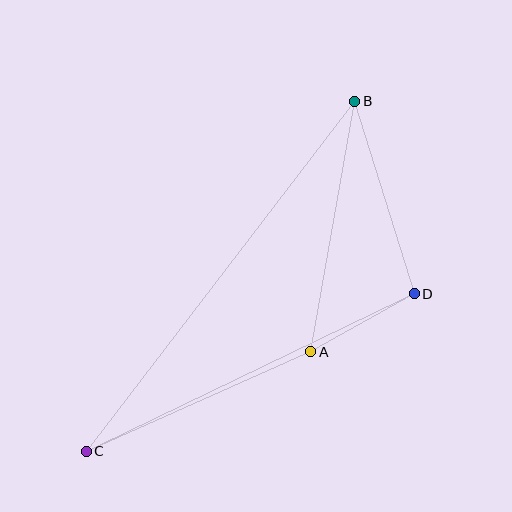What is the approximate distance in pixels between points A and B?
The distance between A and B is approximately 255 pixels.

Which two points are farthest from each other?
Points B and C are farthest from each other.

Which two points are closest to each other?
Points A and D are closest to each other.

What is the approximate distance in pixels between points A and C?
The distance between A and C is approximately 246 pixels.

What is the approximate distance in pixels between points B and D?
The distance between B and D is approximately 202 pixels.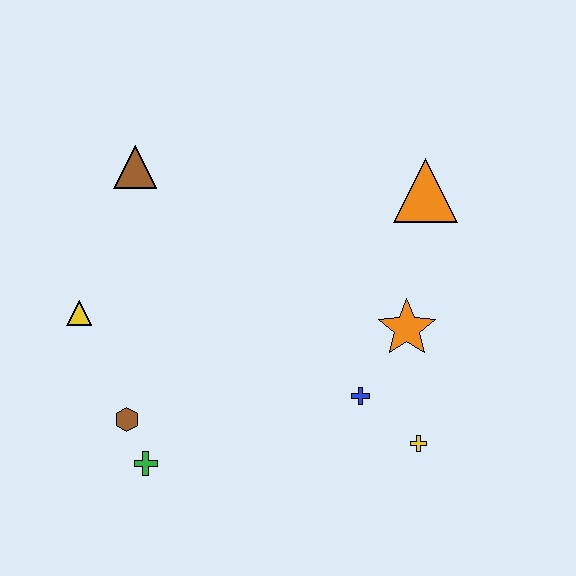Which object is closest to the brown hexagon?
The green cross is closest to the brown hexagon.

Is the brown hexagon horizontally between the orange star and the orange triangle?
No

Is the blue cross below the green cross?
No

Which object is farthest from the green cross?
The orange triangle is farthest from the green cross.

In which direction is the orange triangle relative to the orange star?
The orange triangle is above the orange star.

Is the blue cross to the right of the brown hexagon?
Yes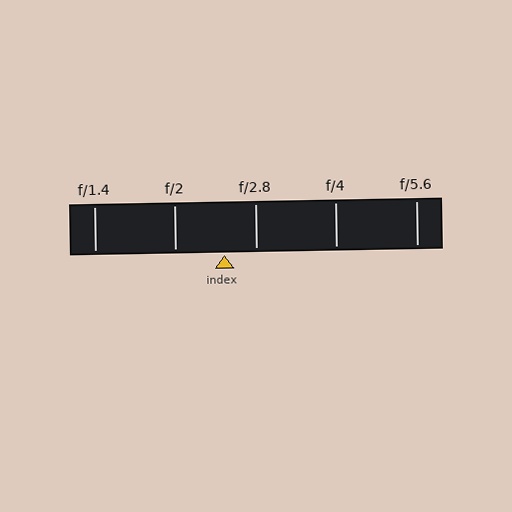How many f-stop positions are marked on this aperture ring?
There are 5 f-stop positions marked.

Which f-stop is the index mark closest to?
The index mark is closest to f/2.8.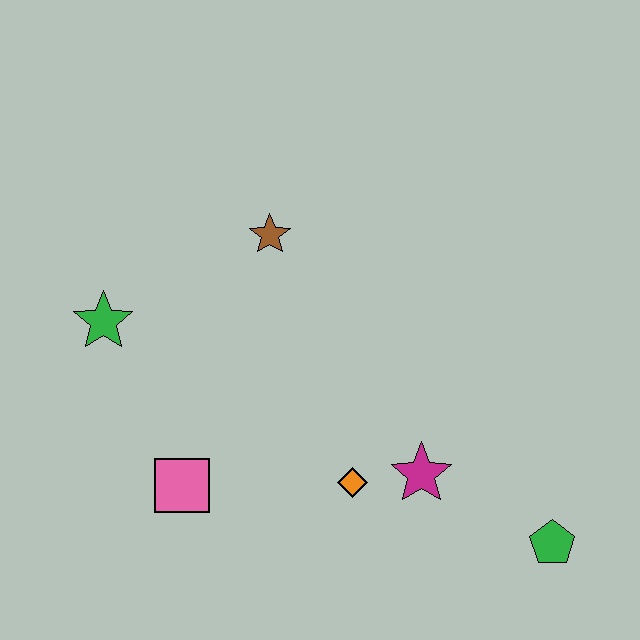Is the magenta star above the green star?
No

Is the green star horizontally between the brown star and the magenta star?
No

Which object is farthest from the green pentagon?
The green star is farthest from the green pentagon.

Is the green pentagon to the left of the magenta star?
No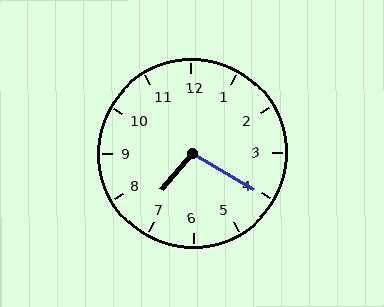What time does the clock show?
7:20.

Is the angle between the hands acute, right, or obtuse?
It is obtuse.